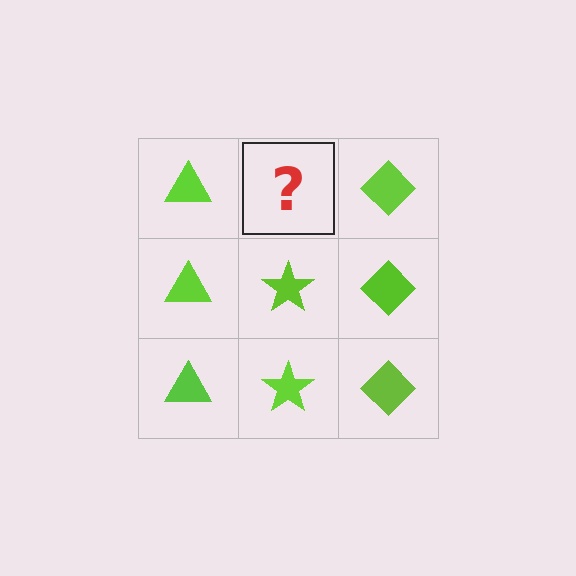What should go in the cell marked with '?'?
The missing cell should contain a lime star.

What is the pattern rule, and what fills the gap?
The rule is that each column has a consistent shape. The gap should be filled with a lime star.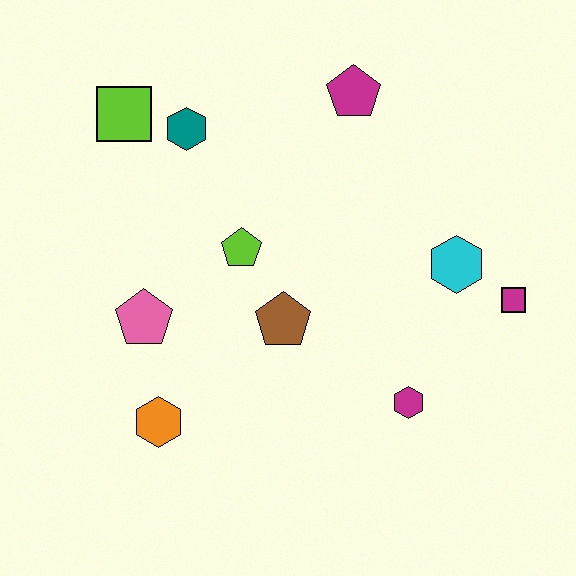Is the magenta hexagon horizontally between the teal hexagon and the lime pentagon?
No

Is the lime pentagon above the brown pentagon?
Yes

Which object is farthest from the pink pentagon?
The magenta square is farthest from the pink pentagon.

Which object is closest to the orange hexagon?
The pink pentagon is closest to the orange hexagon.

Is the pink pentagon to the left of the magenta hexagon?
Yes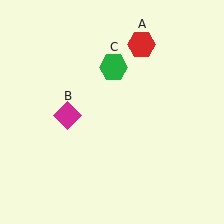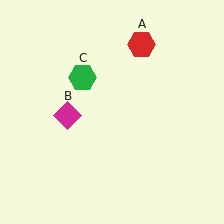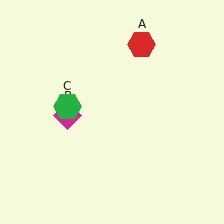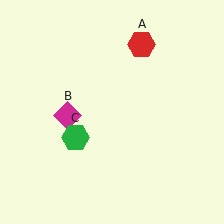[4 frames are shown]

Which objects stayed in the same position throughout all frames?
Red hexagon (object A) and magenta diamond (object B) remained stationary.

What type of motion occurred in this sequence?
The green hexagon (object C) rotated counterclockwise around the center of the scene.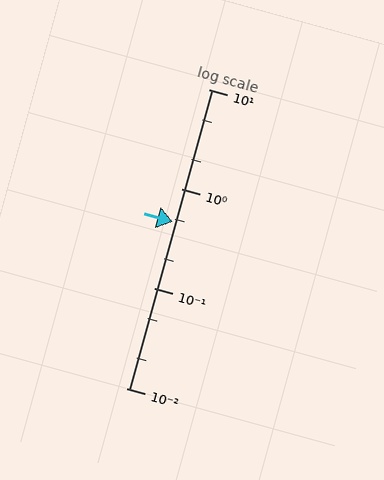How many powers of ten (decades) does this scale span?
The scale spans 3 decades, from 0.01 to 10.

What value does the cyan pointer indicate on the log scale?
The pointer indicates approximately 0.47.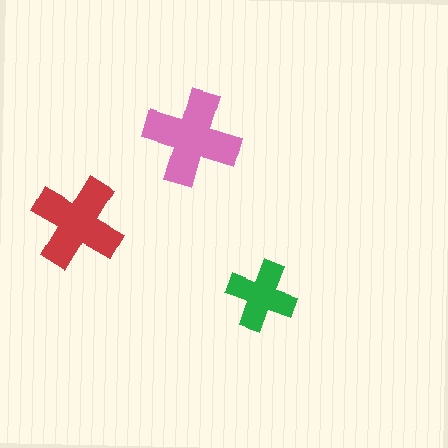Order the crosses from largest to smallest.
the pink one, the red one, the green one.